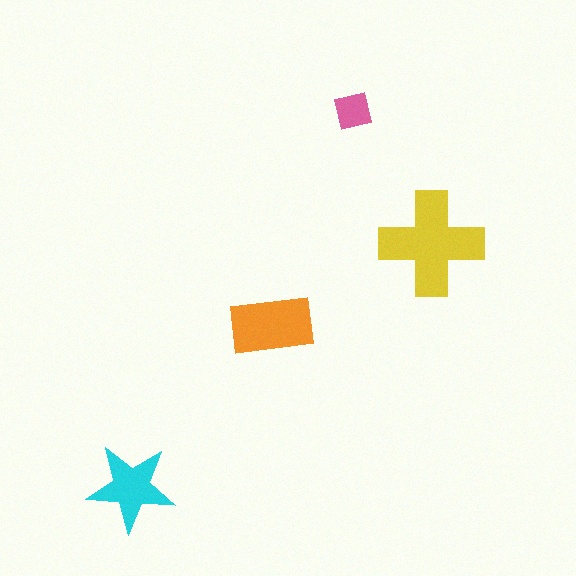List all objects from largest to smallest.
The yellow cross, the orange rectangle, the cyan star, the pink square.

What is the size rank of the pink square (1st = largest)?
4th.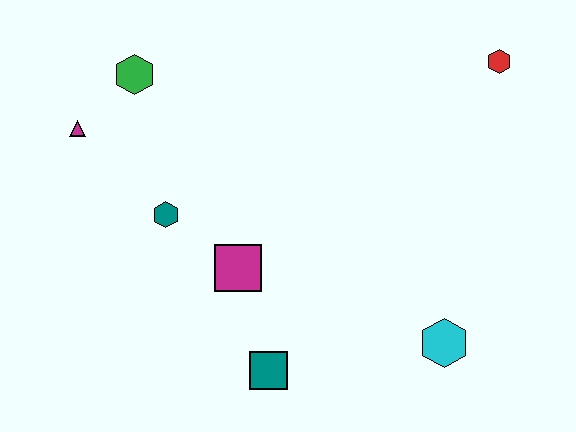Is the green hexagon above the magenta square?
Yes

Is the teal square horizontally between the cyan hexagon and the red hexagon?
No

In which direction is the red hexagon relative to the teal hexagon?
The red hexagon is to the right of the teal hexagon.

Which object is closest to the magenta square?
The teal hexagon is closest to the magenta square.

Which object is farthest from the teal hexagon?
The red hexagon is farthest from the teal hexagon.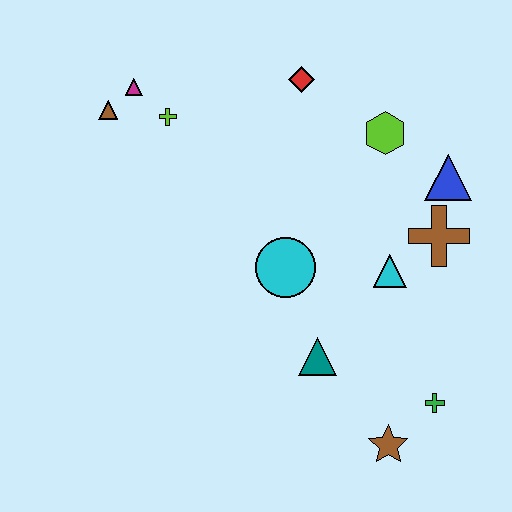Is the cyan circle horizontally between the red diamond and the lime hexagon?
No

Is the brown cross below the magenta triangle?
Yes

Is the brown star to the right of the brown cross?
No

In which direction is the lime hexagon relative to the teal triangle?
The lime hexagon is above the teal triangle.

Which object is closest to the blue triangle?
The brown cross is closest to the blue triangle.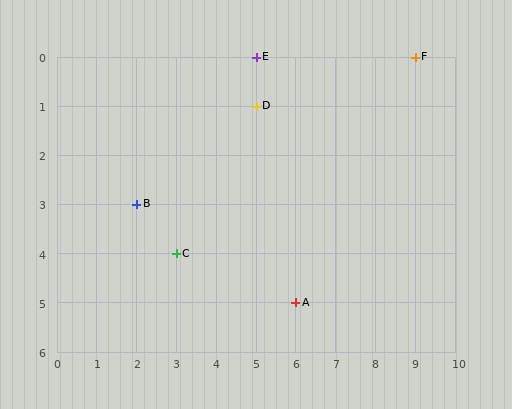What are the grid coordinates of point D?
Point D is at grid coordinates (5, 1).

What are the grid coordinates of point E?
Point E is at grid coordinates (5, 0).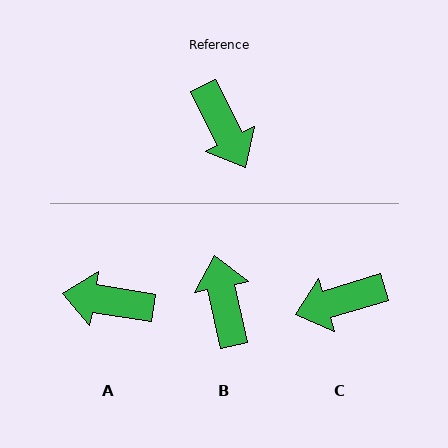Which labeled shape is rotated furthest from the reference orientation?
B, about 165 degrees away.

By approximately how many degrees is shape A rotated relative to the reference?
Approximately 126 degrees clockwise.